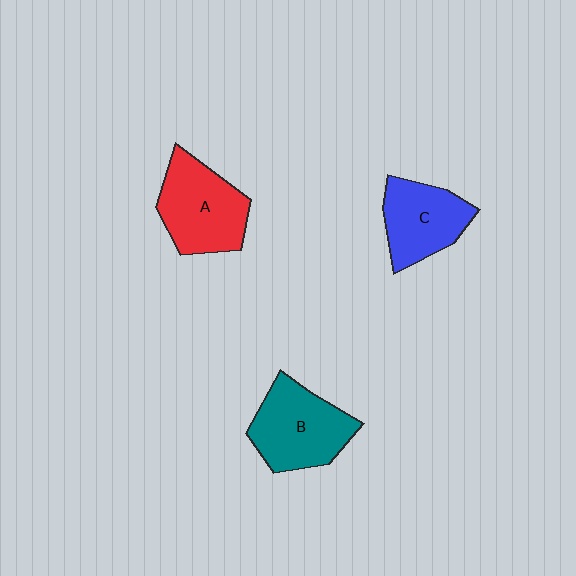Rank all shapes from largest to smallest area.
From largest to smallest: B (teal), A (red), C (blue).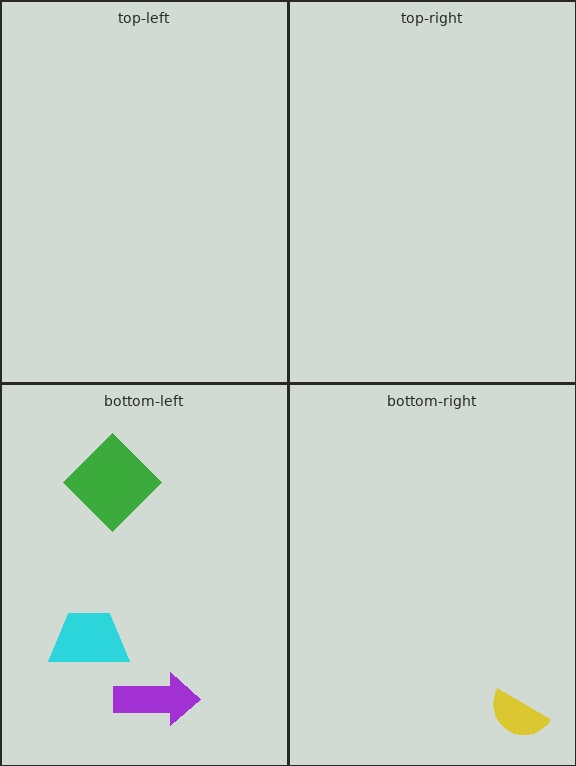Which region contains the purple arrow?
The bottom-left region.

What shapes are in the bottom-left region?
The purple arrow, the green diamond, the cyan trapezoid.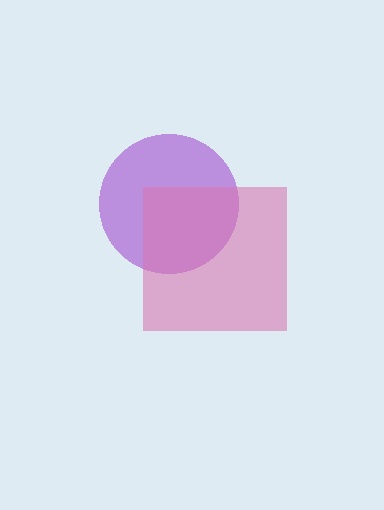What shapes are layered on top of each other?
The layered shapes are: a purple circle, a pink square.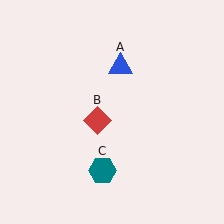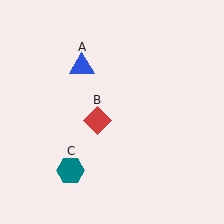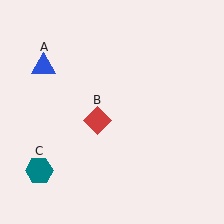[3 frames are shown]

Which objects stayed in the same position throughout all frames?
Red diamond (object B) remained stationary.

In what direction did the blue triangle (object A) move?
The blue triangle (object A) moved left.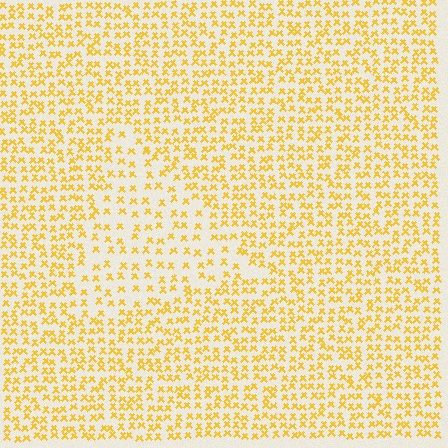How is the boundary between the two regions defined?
The boundary is defined by a change in element density (approximately 1.8x ratio). All elements are the same color, size, and shape.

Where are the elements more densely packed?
The elements are more densely packed outside the triangle boundary.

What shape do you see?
I see a triangle.